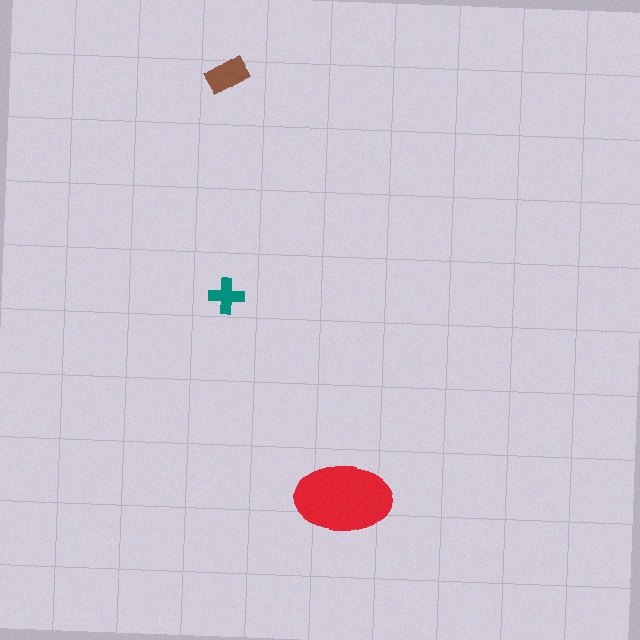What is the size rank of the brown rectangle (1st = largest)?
2nd.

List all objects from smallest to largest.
The teal cross, the brown rectangle, the red ellipse.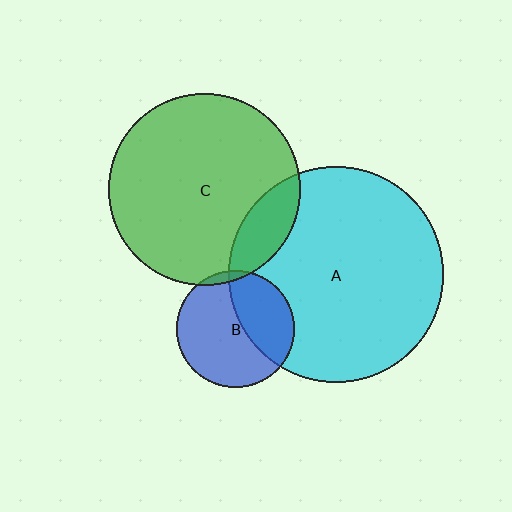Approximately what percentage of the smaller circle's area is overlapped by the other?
Approximately 40%.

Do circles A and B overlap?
Yes.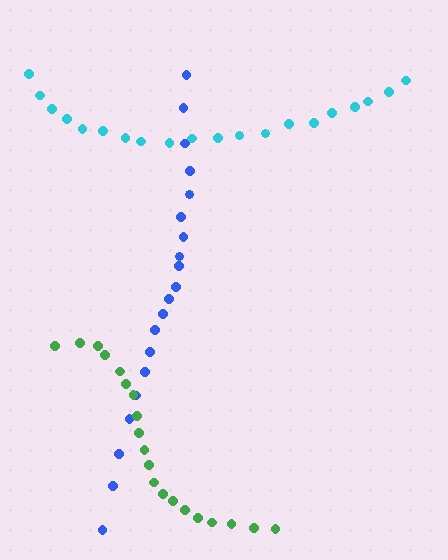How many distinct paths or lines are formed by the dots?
There are 3 distinct paths.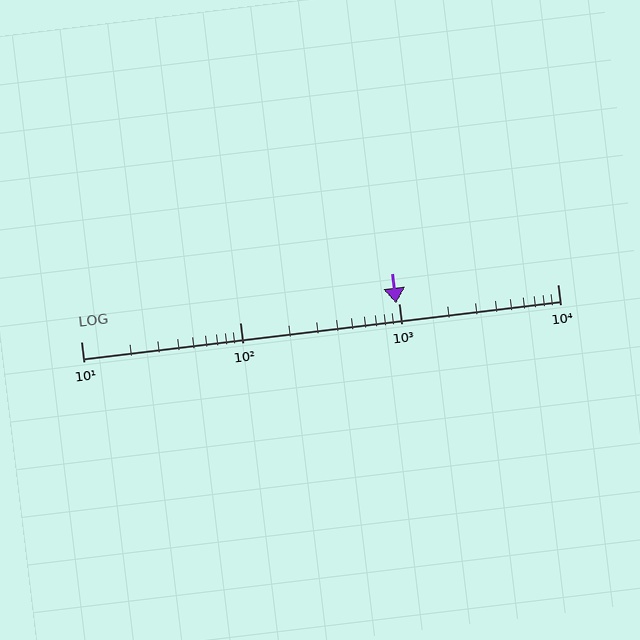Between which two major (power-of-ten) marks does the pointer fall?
The pointer is between 100 and 1000.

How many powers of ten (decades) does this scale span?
The scale spans 3 decades, from 10 to 10000.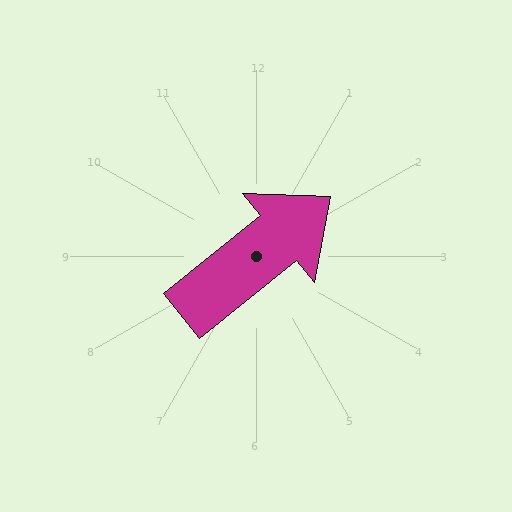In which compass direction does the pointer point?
Northeast.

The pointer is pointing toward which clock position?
Roughly 2 o'clock.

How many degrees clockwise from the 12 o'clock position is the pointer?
Approximately 51 degrees.